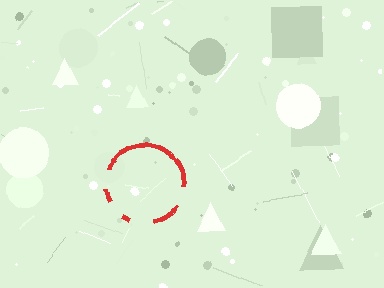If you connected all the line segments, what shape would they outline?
They would outline a circle.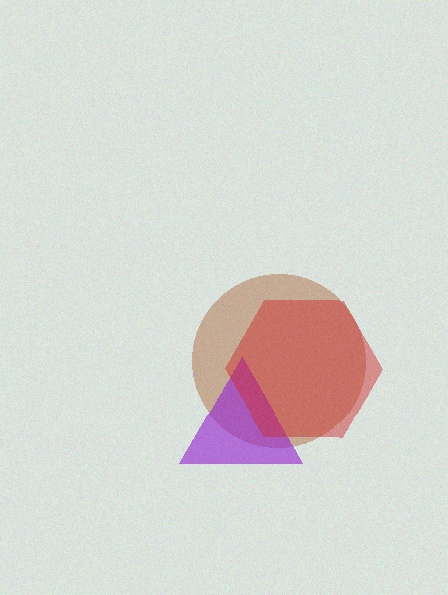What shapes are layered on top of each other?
The layered shapes are: a brown circle, a purple triangle, a red hexagon.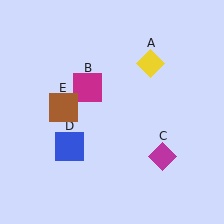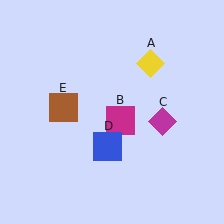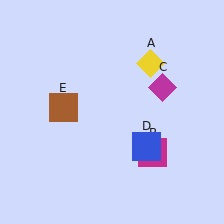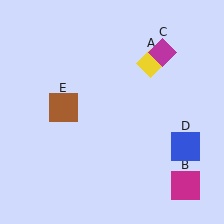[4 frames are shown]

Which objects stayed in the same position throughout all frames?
Yellow diamond (object A) and brown square (object E) remained stationary.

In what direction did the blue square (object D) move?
The blue square (object D) moved right.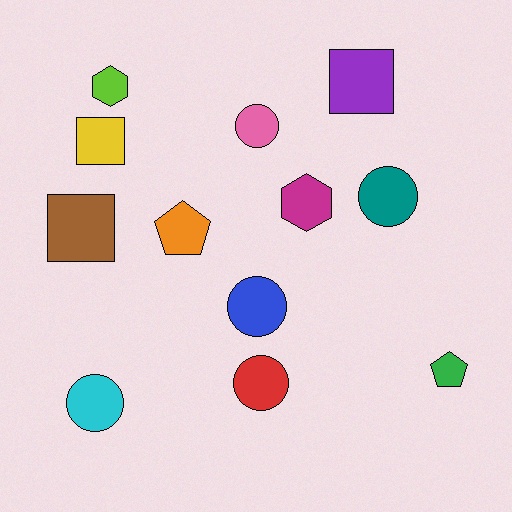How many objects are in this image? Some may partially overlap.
There are 12 objects.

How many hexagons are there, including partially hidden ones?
There are 2 hexagons.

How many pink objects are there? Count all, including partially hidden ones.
There is 1 pink object.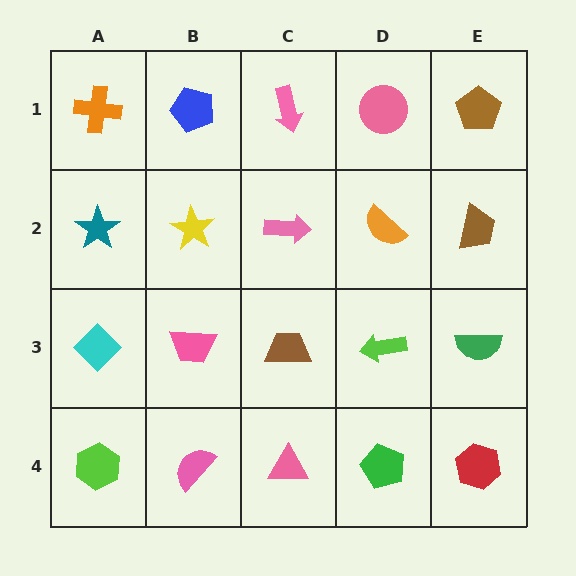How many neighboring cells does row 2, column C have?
4.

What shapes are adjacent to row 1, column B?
A yellow star (row 2, column B), an orange cross (row 1, column A), a pink arrow (row 1, column C).